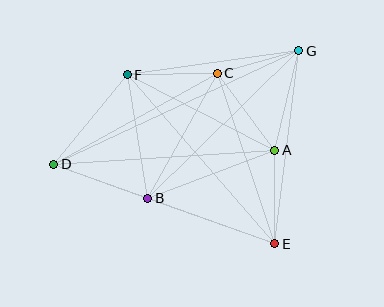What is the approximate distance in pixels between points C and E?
The distance between C and E is approximately 180 pixels.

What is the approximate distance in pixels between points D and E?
The distance between D and E is approximately 235 pixels.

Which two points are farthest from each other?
Points D and G are farthest from each other.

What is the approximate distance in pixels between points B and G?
The distance between B and G is approximately 211 pixels.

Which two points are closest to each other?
Points C and G are closest to each other.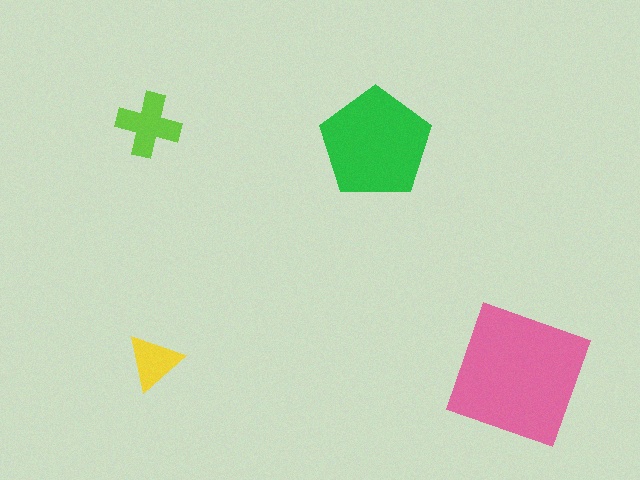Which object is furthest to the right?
The pink square is rightmost.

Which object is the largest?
The pink square.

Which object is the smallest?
The yellow triangle.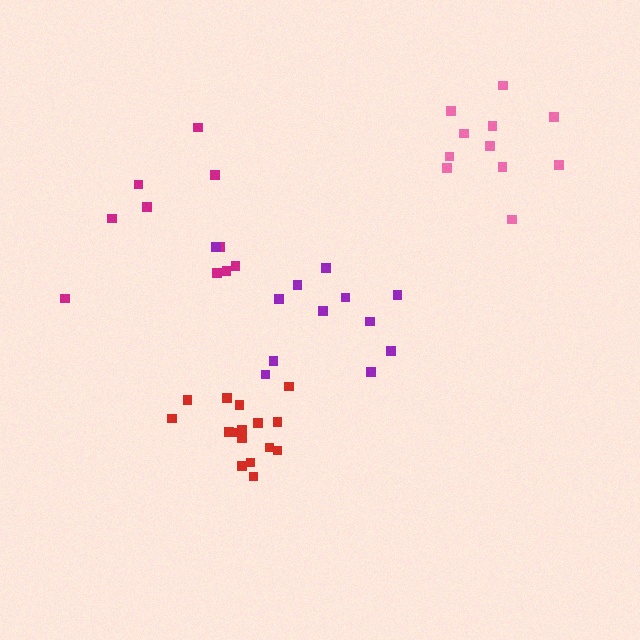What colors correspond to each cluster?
The clusters are colored: magenta, red, purple, pink.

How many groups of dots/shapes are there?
There are 4 groups.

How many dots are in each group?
Group 1: 10 dots, Group 2: 16 dots, Group 3: 12 dots, Group 4: 11 dots (49 total).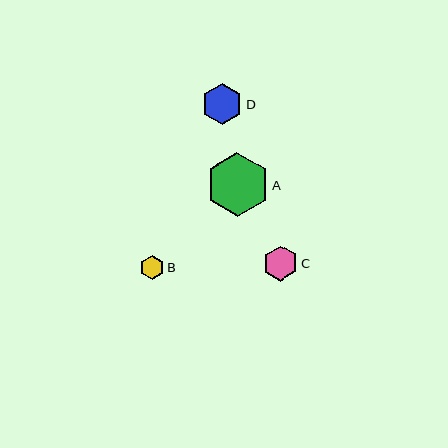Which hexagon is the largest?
Hexagon A is the largest with a size of approximately 63 pixels.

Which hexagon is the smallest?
Hexagon B is the smallest with a size of approximately 24 pixels.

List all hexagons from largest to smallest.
From largest to smallest: A, D, C, B.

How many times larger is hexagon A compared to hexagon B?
Hexagon A is approximately 2.6 times the size of hexagon B.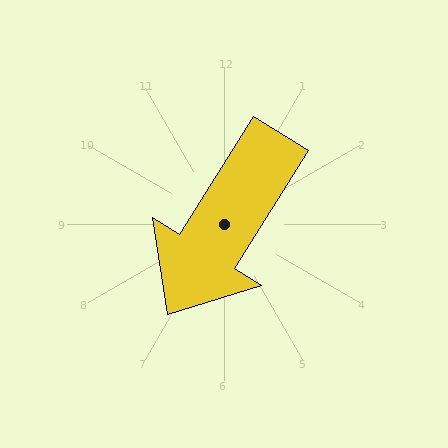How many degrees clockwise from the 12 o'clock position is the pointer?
Approximately 212 degrees.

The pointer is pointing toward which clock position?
Roughly 7 o'clock.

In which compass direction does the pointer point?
Southwest.